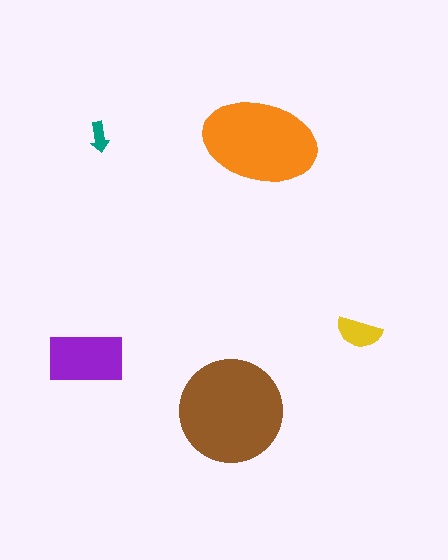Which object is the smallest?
The teal arrow.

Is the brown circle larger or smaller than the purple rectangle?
Larger.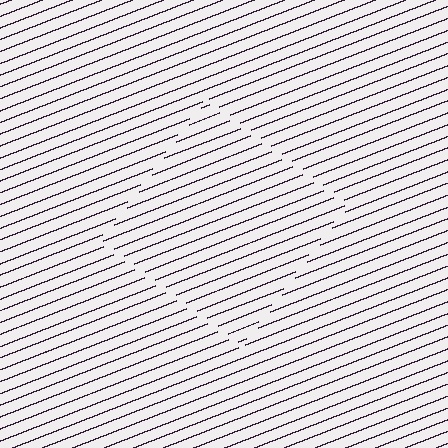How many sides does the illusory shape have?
4 sides — the line-ends trace a square.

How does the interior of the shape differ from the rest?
The interior of the shape contains the same grating, shifted by half a period — the contour is defined by the phase discontinuity where line-ends from the inner and outer gratings abut.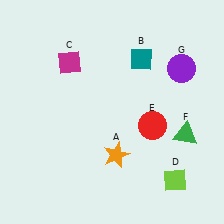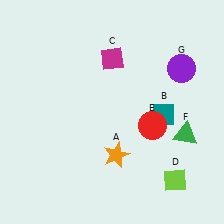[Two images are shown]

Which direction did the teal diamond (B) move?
The teal diamond (B) moved down.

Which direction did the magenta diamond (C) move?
The magenta diamond (C) moved right.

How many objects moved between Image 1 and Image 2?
2 objects moved between the two images.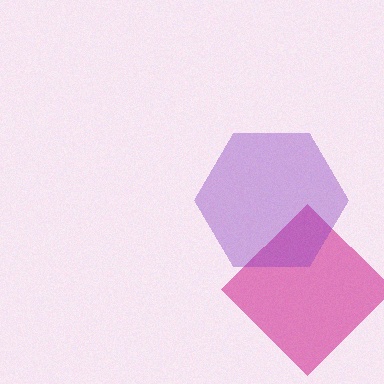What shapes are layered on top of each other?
The layered shapes are: a magenta diamond, a purple hexagon.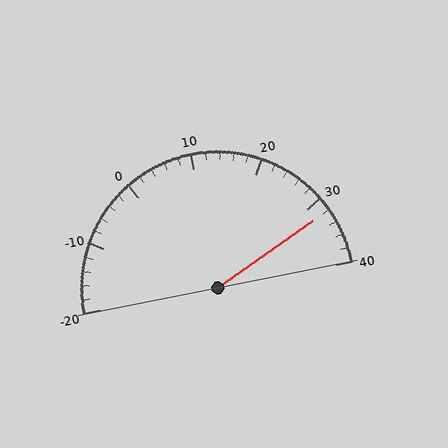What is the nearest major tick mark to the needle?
The nearest major tick mark is 30.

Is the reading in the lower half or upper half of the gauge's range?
The reading is in the upper half of the range (-20 to 40).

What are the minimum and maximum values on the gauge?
The gauge ranges from -20 to 40.